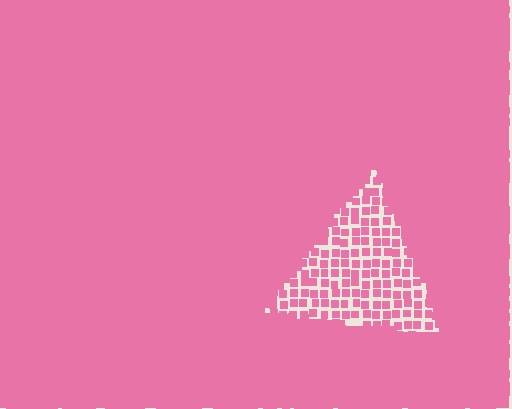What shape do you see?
I see a triangle.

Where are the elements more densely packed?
The elements are more densely packed outside the triangle boundary.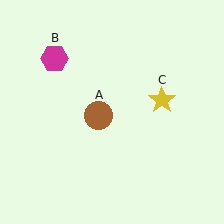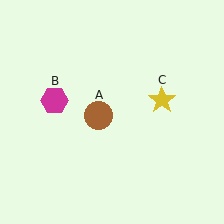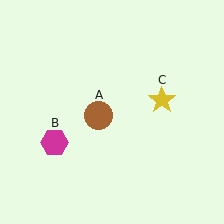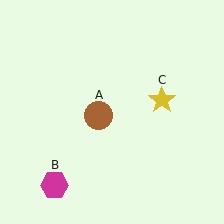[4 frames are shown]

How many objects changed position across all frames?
1 object changed position: magenta hexagon (object B).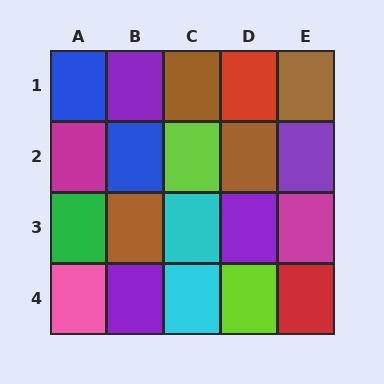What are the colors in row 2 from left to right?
Magenta, blue, lime, brown, purple.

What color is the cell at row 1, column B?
Purple.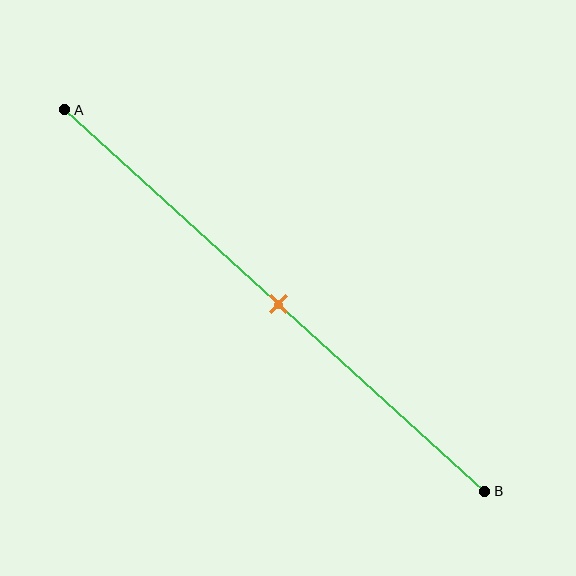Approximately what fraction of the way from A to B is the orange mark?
The orange mark is approximately 50% of the way from A to B.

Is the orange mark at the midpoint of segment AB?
Yes, the mark is approximately at the midpoint.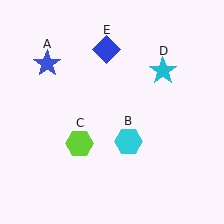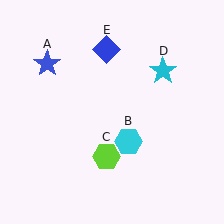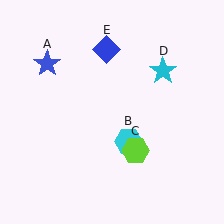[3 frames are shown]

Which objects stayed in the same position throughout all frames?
Blue star (object A) and cyan hexagon (object B) and cyan star (object D) and blue diamond (object E) remained stationary.